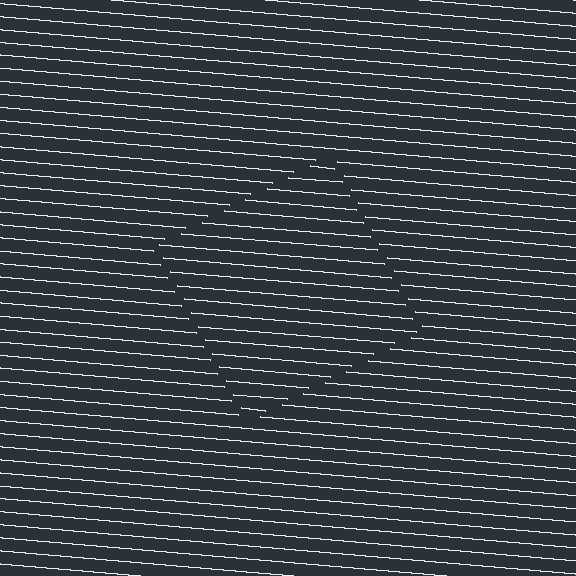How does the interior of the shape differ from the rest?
The interior of the shape contains the same grating, shifted by half a period — the contour is defined by the phase discontinuity where line-ends from the inner and outer gratings abut.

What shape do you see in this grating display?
An illusory square. The interior of the shape contains the same grating, shifted by half a period — the contour is defined by the phase discontinuity where line-ends from the inner and outer gratings abut.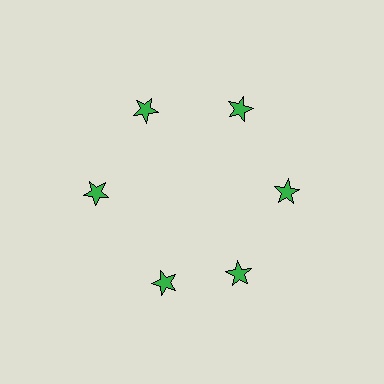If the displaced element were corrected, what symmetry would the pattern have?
It would have 6-fold rotational symmetry — the pattern would map onto itself every 60 degrees.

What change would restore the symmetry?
The symmetry would be restored by rotating it back into even spacing with its neighbors so that all 6 stars sit at equal angles and equal distance from the center.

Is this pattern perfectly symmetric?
No. The 6 green stars are arranged in a ring, but one element near the 7 o'clock position is rotated out of alignment along the ring, breaking the 6-fold rotational symmetry.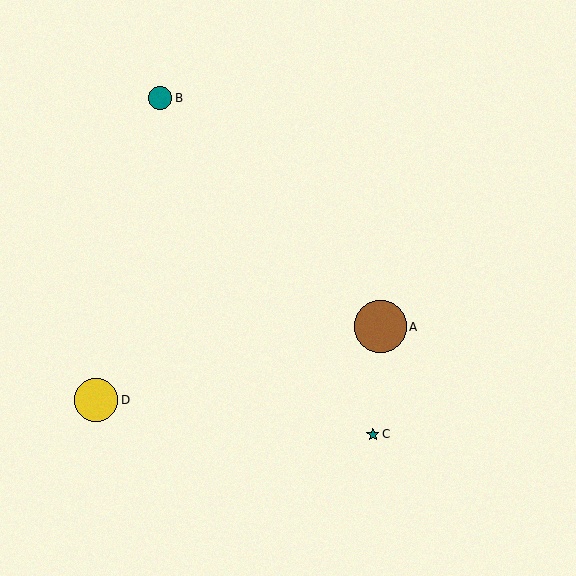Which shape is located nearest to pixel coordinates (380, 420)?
The teal star (labeled C) at (373, 434) is nearest to that location.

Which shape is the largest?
The brown circle (labeled A) is the largest.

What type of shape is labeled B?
Shape B is a teal circle.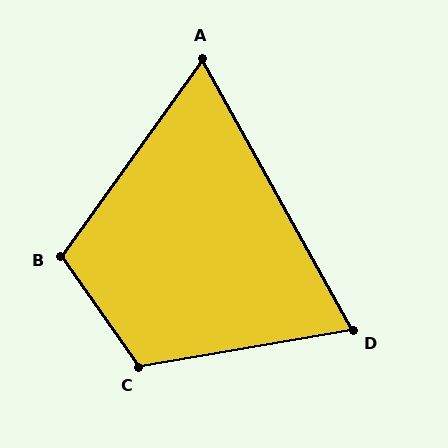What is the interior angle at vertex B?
Approximately 109 degrees (obtuse).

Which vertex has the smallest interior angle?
A, at approximately 65 degrees.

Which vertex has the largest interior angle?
C, at approximately 115 degrees.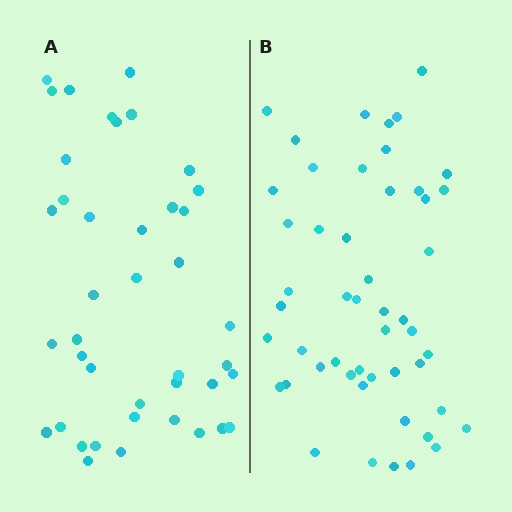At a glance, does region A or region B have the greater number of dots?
Region B (the right region) has more dots.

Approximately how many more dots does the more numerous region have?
Region B has roughly 8 or so more dots than region A.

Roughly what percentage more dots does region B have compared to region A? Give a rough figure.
About 20% more.